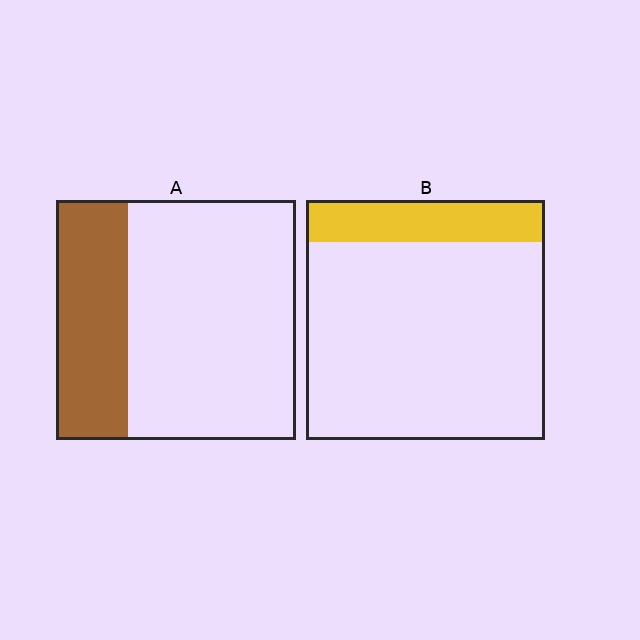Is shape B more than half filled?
No.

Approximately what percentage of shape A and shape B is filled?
A is approximately 30% and B is approximately 20%.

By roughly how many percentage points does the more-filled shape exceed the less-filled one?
By roughly 10 percentage points (A over B).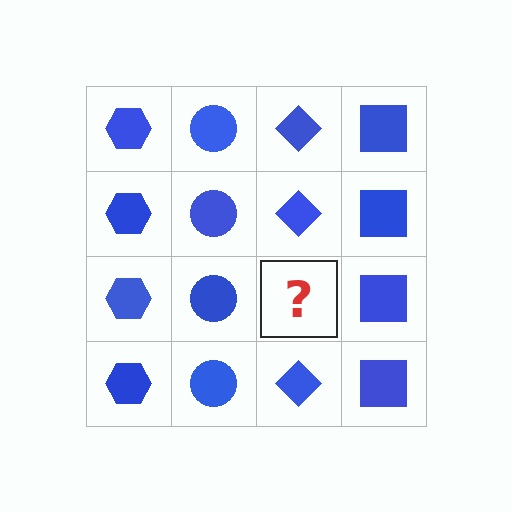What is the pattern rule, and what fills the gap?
The rule is that each column has a consistent shape. The gap should be filled with a blue diamond.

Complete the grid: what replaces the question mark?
The question mark should be replaced with a blue diamond.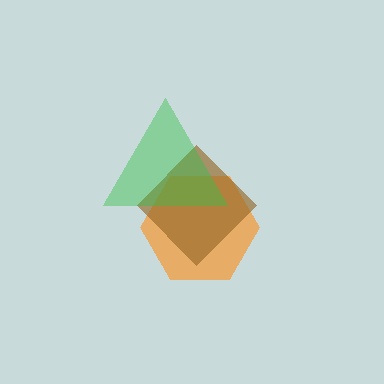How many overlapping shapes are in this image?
There are 3 overlapping shapes in the image.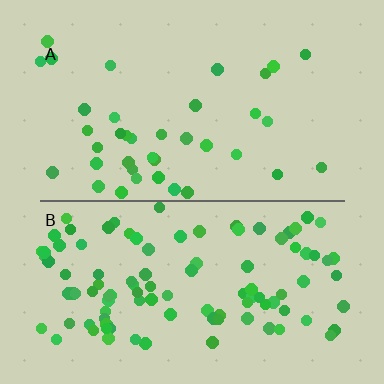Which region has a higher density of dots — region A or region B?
B (the bottom).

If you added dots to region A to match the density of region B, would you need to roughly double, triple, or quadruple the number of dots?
Approximately triple.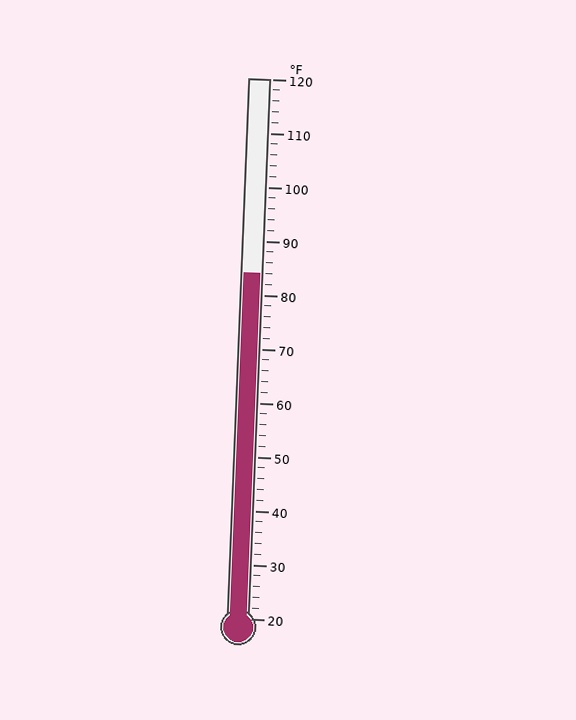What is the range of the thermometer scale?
The thermometer scale ranges from 20°F to 120°F.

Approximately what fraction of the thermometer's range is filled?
The thermometer is filled to approximately 65% of its range.